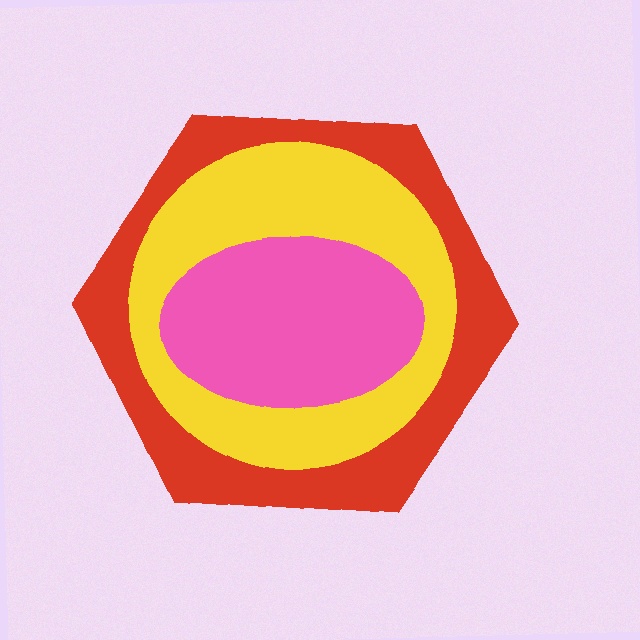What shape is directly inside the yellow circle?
The pink ellipse.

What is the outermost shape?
The red hexagon.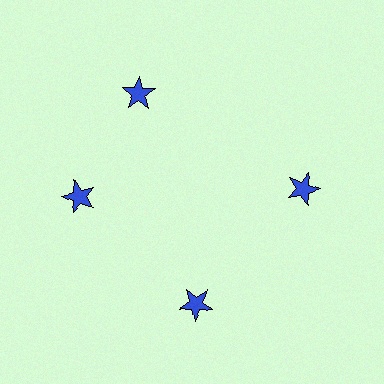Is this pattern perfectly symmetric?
No. The 4 blue stars are arranged in a ring, but one element near the 12 o'clock position is rotated out of alignment along the ring, breaking the 4-fold rotational symmetry.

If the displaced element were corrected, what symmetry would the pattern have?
It would have 4-fold rotational symmetry — the pattern would map onto itself every 90 degrees.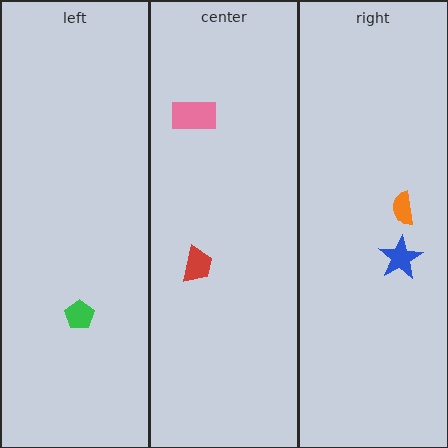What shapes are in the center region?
The pink rectangle, the red trapezoid.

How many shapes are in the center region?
2.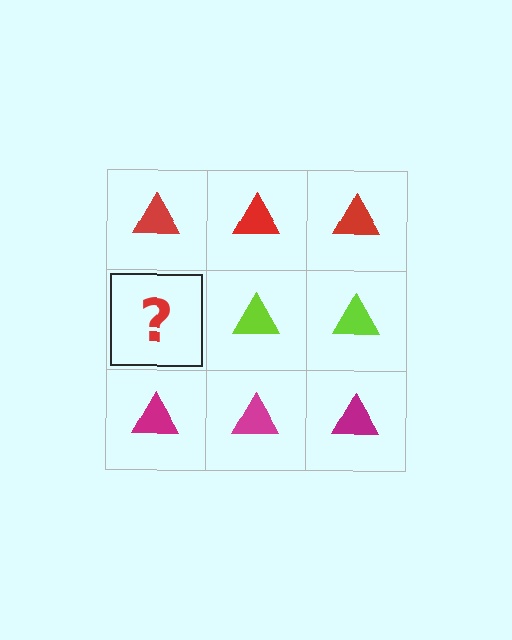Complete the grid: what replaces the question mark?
The question mark should be replaced with a lime triangle.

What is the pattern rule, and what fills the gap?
The rule is that each row has a consistent color. The gap should be filled with a lime triangle.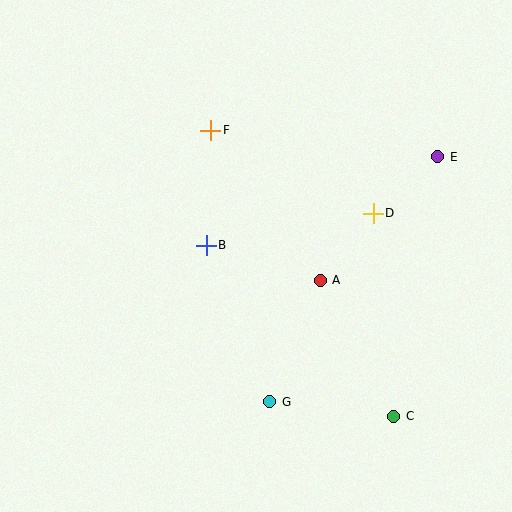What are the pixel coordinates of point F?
Point F is at (211, 130).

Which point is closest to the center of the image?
Point B at (206, 245) is closest to the center.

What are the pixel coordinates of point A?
Point A is at (320, 280).